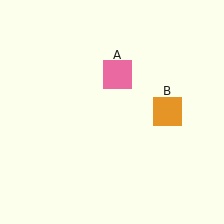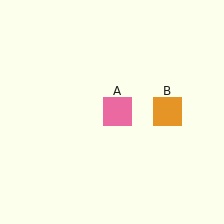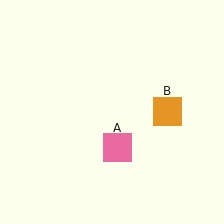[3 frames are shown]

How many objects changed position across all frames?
1 object changed position: pink square (object A).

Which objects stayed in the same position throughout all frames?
Orange square (object B) remained stationary.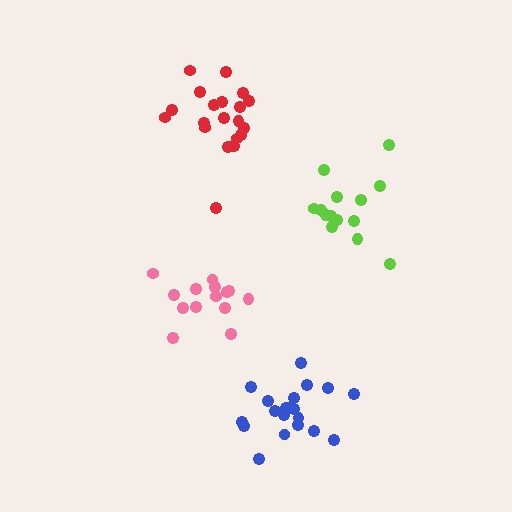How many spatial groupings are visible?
There are 4 spatial groupings.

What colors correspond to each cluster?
The clusters are colored: blue, pink, lime, red.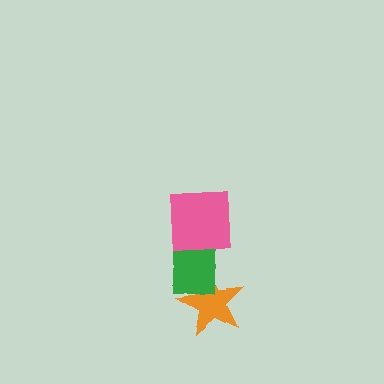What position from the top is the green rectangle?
The green rectangle is 2nd from the top.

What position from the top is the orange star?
The orange star is 3rd from the top.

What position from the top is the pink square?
The pink square is 1st from the top.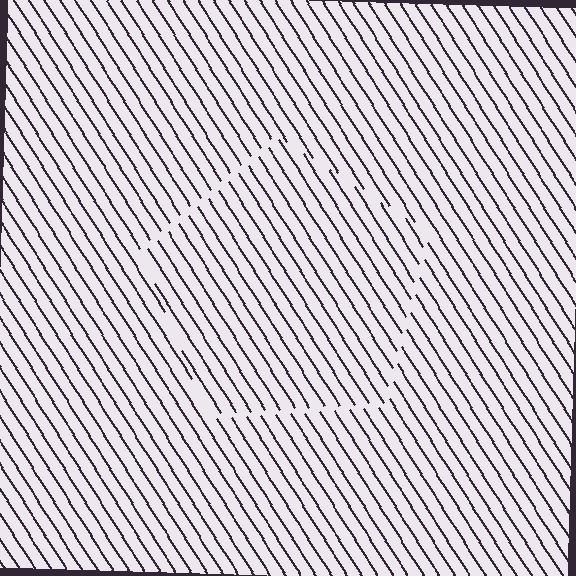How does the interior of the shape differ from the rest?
The interior of the shape contains the same grating, shifted by half a period — the contour is defined by the phase discontinuity where line-ends from the inner and outer gratings abut.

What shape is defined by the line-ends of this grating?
An illusory pentagon. The interior of the shape contains the same grating, shifted by half a period — the contour is defined by the phase discontinuity where line-ends from the inner and outer gratings abut.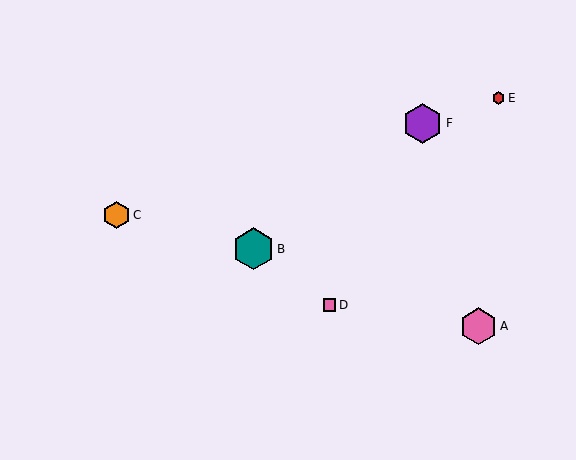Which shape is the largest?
The teal hexagon (labeled B) is the largest.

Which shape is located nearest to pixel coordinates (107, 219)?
The orange hexagon (labeled C) at (116, 215) is nearest to that location.